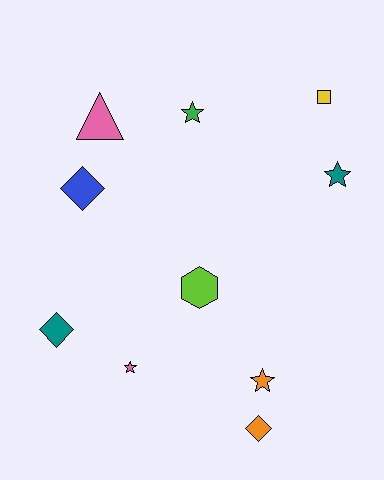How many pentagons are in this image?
There are no pentagons.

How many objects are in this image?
There are 10 objects.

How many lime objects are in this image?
There is 1 lime object.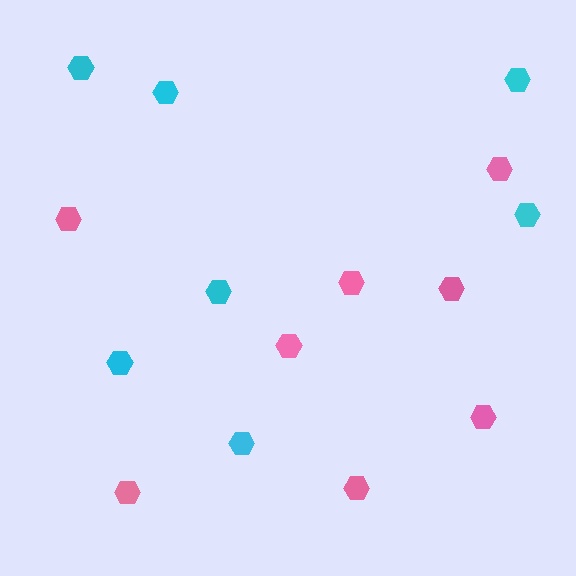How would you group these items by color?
There are 2 groups: one group of pink hexagons (8) and one group of cyan hexagons (7).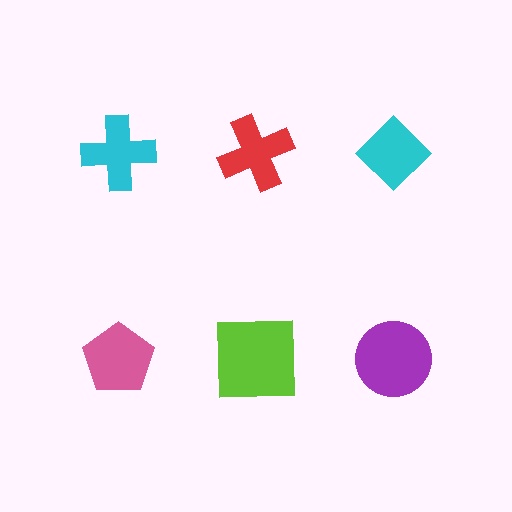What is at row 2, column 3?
A purple circle.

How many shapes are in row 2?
3 shapes.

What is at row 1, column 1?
A cyan cross.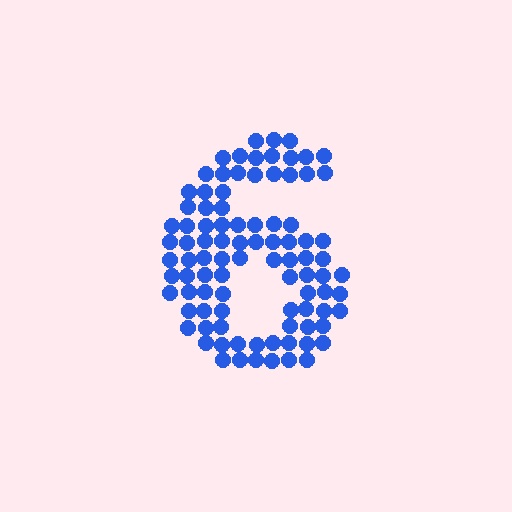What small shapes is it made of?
It is made of small circles.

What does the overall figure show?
The overall figure shows the digit 6.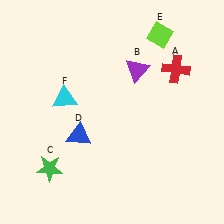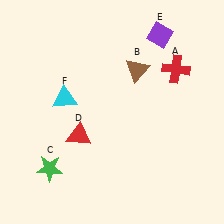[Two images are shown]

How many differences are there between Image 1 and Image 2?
There are 3 differences between the two images.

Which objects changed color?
B changed from purple to brown. D changed from blue to red. E changed from lime to purple.